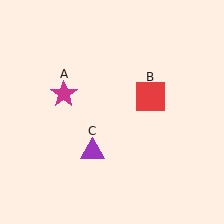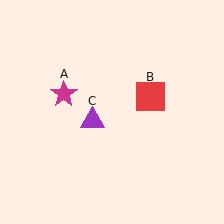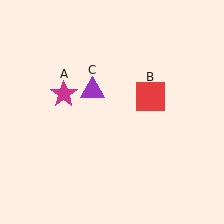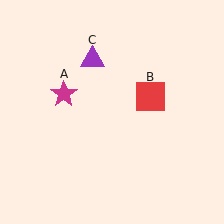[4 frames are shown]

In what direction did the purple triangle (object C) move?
The purple triangle (object C) moved up.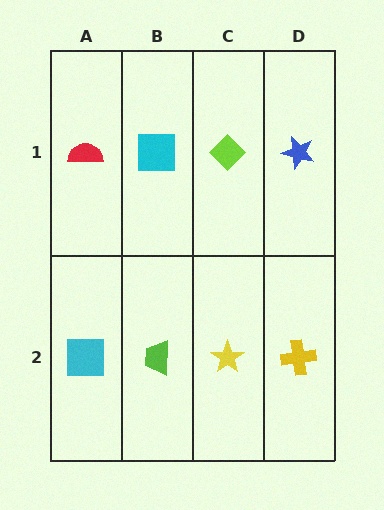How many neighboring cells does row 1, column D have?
2.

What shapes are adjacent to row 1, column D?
A yellow cross (row 2, column D), a lime diamond (row 1, column C).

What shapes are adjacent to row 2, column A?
A red semicircle (row 1, column A), a lime trapezoid (row 2, column B).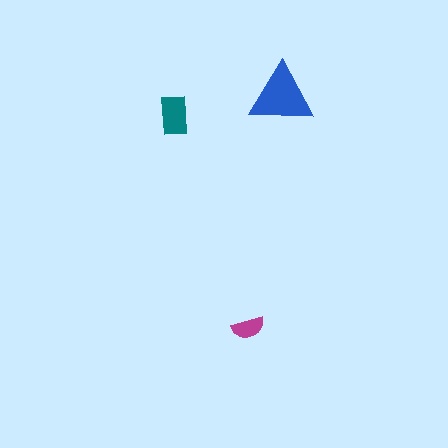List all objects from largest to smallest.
The blue triangle, the teal rectangle, the magenta semicircle.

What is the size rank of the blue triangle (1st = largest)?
1st.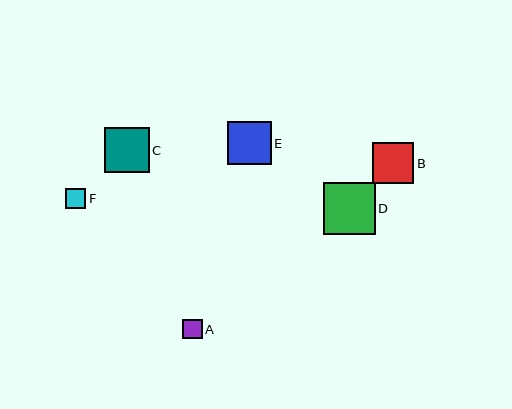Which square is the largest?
Square D is the largest with a size of approximately 52 pixels.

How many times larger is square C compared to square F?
Square C is approximately 2.2 times the size of square F.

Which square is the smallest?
Square A is the smallest with a size of approximately 19 pixels.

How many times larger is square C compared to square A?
Square C is approximately 2.3 times the size of square A.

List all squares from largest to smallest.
From largest to smallest: D, C, E, B, F, A.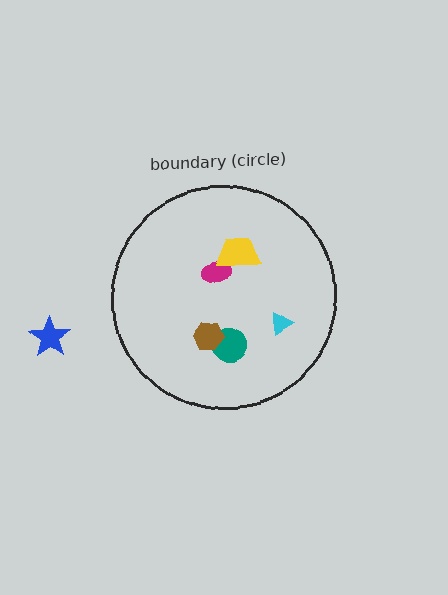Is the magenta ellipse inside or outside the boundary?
Inside.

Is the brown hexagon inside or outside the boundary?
Inside.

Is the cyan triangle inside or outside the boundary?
Inside.